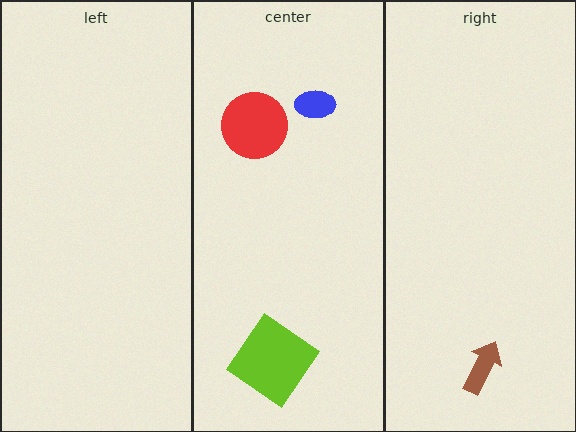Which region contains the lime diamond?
The center region.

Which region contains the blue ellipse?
The center region.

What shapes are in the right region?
The brown arrow.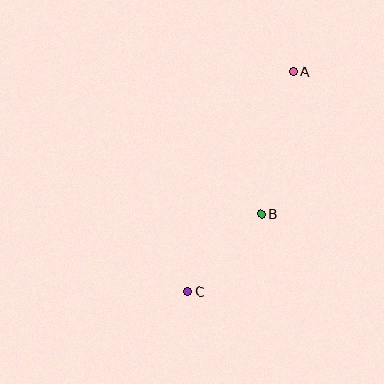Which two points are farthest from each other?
Points A and C are farthest from each other.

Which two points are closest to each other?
Points B and C are closest to each other.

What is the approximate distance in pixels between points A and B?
The distance between A and B is approximately 146 pixels.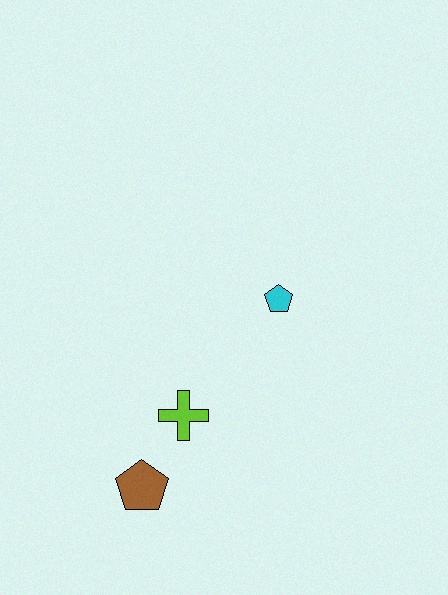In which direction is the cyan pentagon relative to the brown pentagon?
The cyan pentagon is above the brown pentagon.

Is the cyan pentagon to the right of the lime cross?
Yes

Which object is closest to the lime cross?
The brown pentagon is closest to the lime cross.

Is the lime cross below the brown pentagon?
No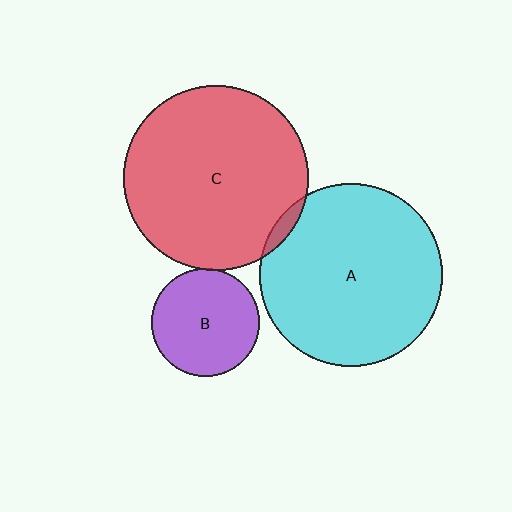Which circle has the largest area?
Circle C (red).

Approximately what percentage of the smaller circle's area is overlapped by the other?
Approximately 5%.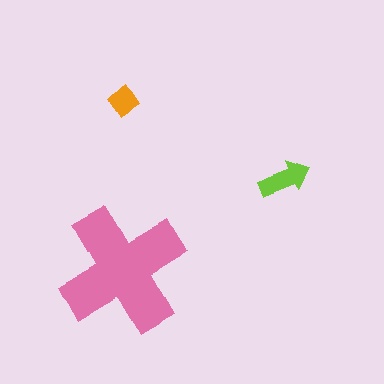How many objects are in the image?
There are 3 objects in the image.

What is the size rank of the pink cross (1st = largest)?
1st.